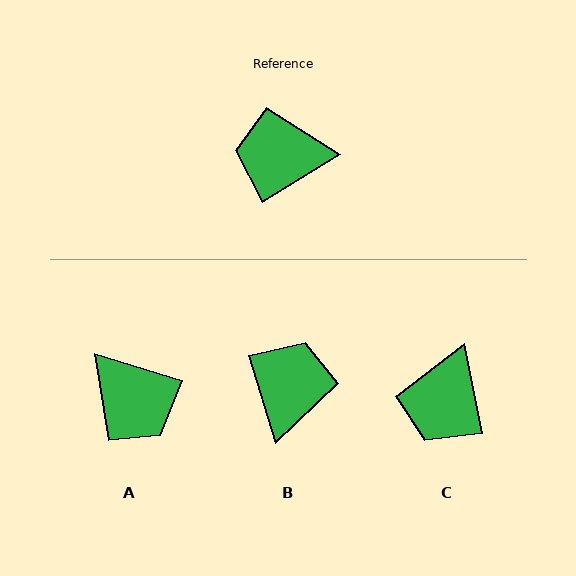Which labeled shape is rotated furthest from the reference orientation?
A, about 131 degrees away.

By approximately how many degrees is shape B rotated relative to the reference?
Approximately 104 degrees clockwise.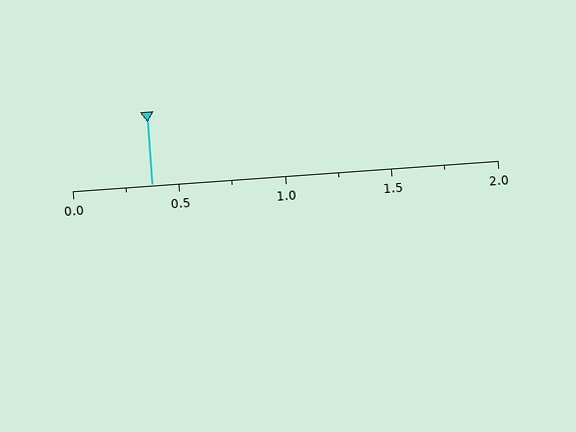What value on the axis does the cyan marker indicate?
The marker indicates approximately 0.38.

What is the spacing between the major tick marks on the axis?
The major ticks are spaced 0.5 apart.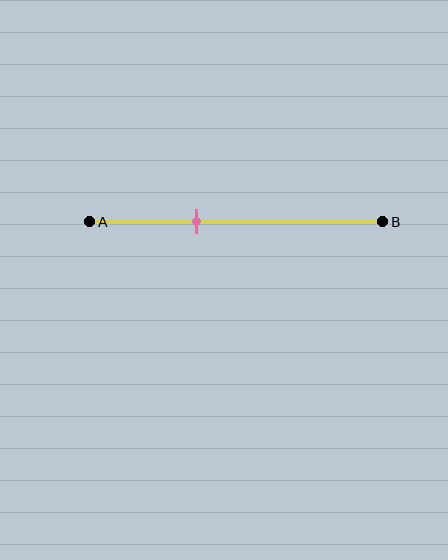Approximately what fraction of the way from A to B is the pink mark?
The pink mark is approximately 35% of the way from A to B.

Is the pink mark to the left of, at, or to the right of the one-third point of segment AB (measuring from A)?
The pink mark is to the right of the one-third point of segment AB.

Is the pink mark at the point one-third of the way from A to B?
No, the mark is at about 35% from A, not at the 33% one-third point.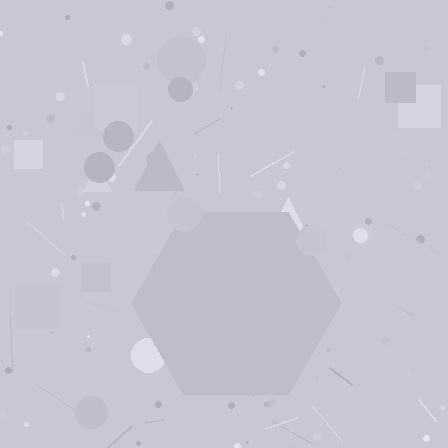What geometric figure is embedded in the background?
A hexagon is embedded in the background.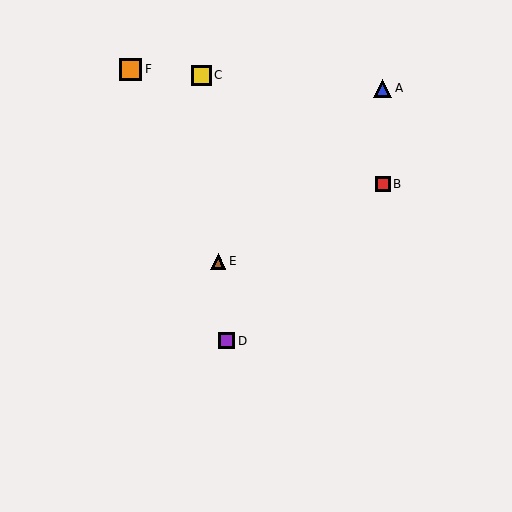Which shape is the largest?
The orange square (labeled F) is the largest.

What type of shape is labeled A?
Shape A is a blue triangle.